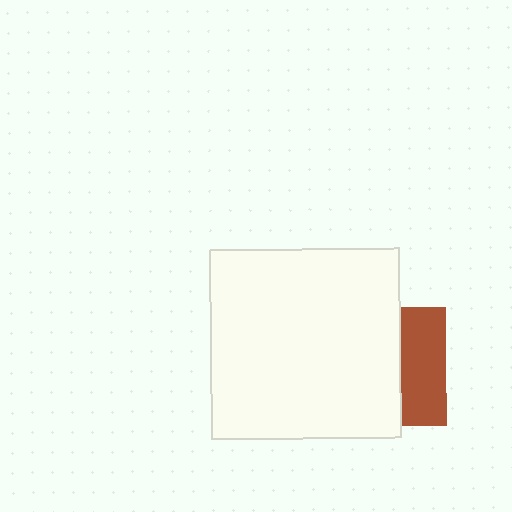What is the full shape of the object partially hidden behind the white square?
The partially hidden object is a brown square.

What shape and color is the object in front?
The object in front is a white square.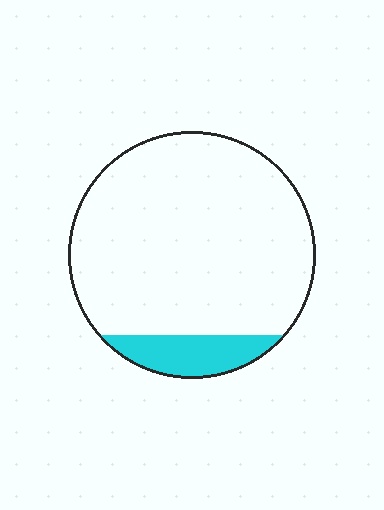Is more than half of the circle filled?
No.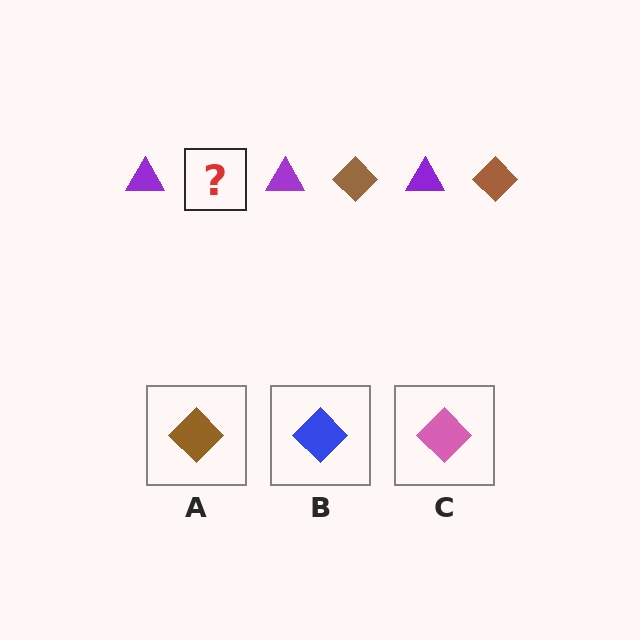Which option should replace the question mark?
Option A.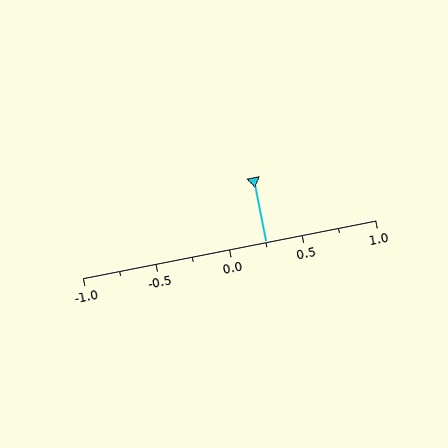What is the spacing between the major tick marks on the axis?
The major ticks are spaced 0.5 apart.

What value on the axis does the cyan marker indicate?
The marker indicates approximately 0.25.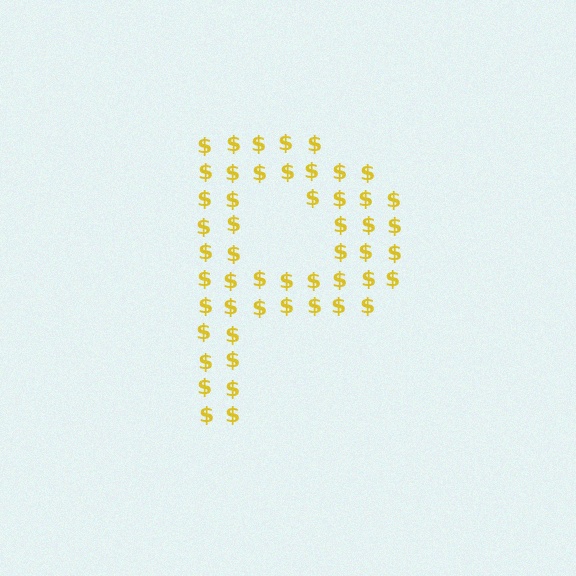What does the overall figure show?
The overall figure shows the letter P.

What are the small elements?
The small elements are dollar signs.